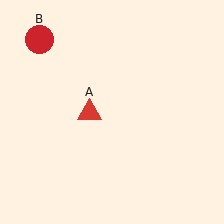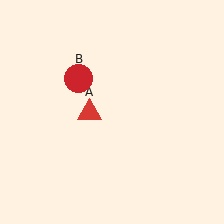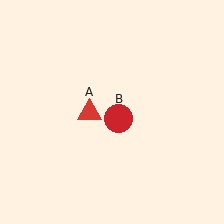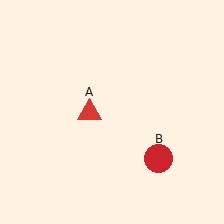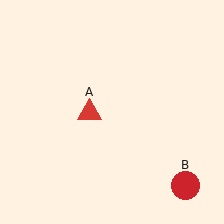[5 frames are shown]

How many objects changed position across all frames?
1 object changed position: red circle (object B).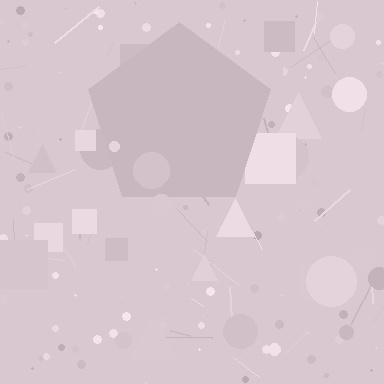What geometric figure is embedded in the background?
A pentagon is embedded in the background.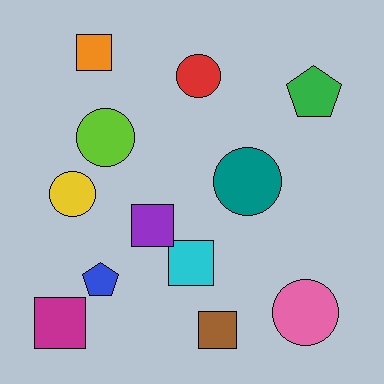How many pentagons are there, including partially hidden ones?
There are 2 pentagons.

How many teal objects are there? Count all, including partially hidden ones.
There is 1 teal object.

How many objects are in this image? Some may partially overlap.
There are 12 objects.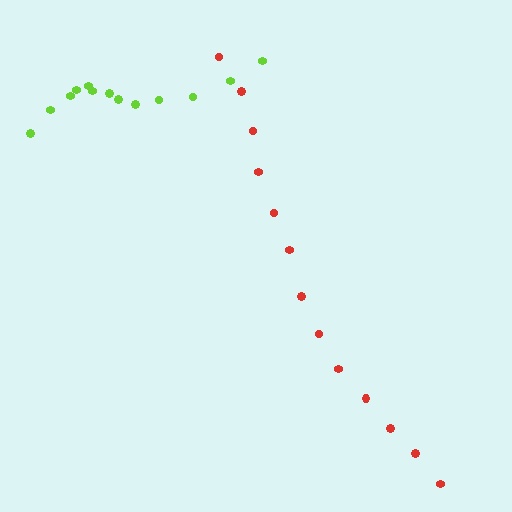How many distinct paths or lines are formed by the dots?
There are 2 distinct paths.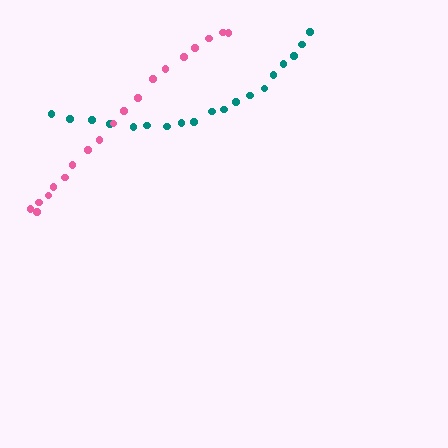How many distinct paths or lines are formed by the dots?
There are 2 distinct paths.